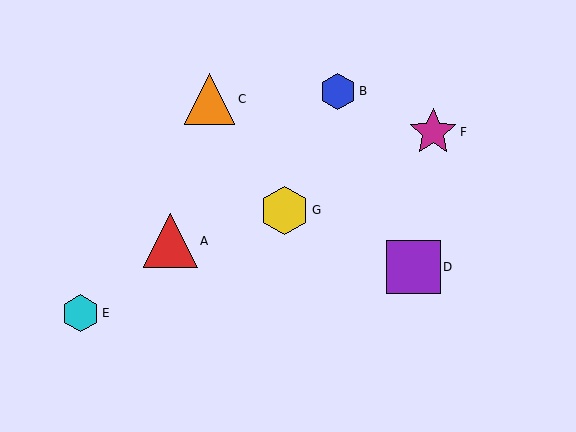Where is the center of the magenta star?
The center of the magenta star is at (433, 132).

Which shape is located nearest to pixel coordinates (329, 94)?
The blue hexagon (labeled B) at (338, 91) is nearest to that location.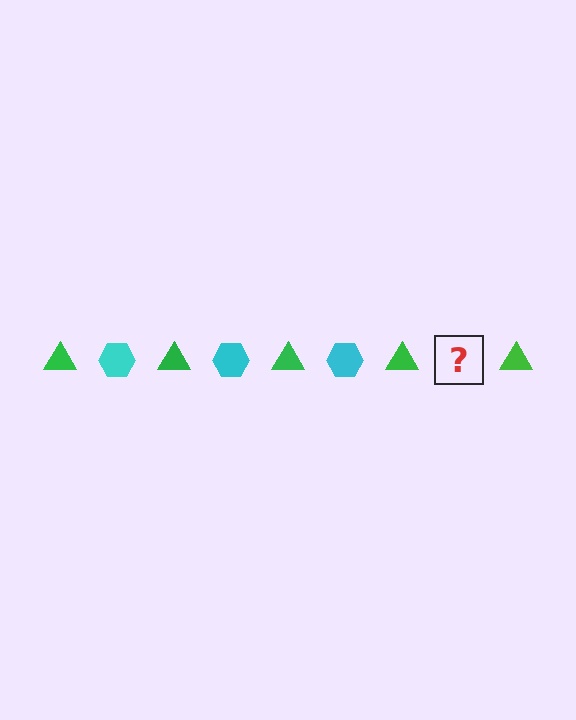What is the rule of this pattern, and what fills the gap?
The rule is that the pattern alternates between green triangle and cyan hexagon. The gap should be filled with a cyan hexagon.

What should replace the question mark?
The question mark should be replaced with a cyan hexagon.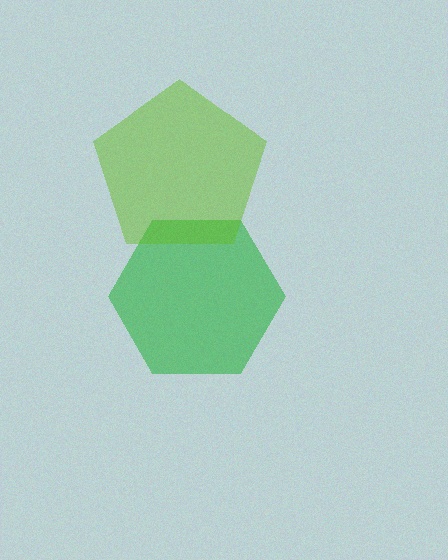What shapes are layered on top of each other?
The layered shapes are: a green hexagon, a lime pentagon.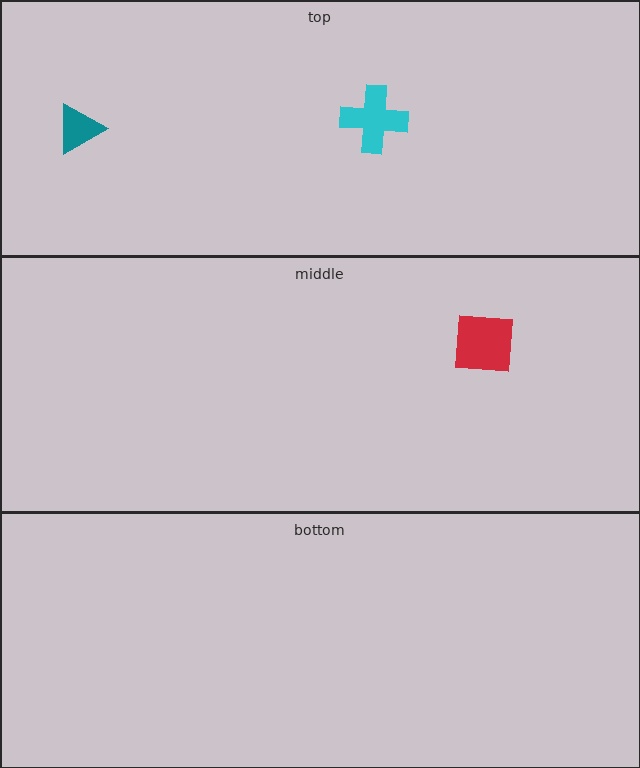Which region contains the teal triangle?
The top region.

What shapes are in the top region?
The teal triangle, the cyan cross.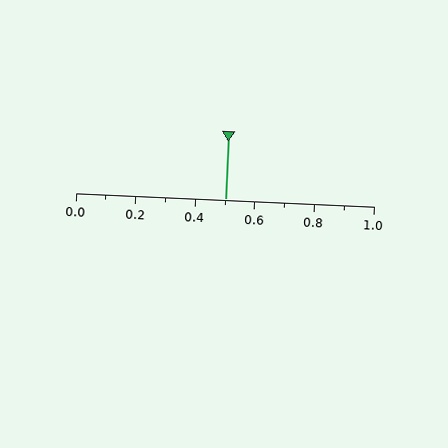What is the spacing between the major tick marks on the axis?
The major ticks are spaced 0.2 apart.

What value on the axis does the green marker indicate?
The marker indicates approximately 0.5.